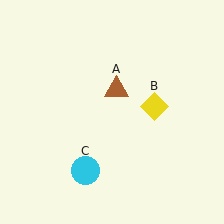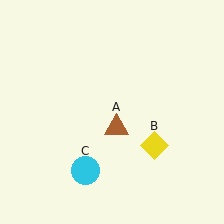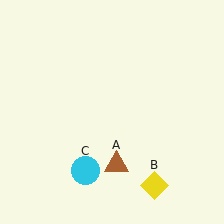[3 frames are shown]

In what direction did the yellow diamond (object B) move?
The yellow diamond (object B) moved down.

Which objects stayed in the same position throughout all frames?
Cyan circle (object C) remained stationary.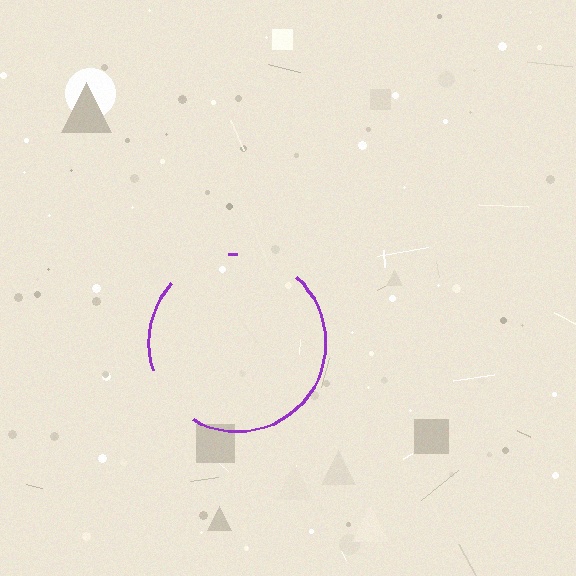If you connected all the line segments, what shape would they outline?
They would outline a circle.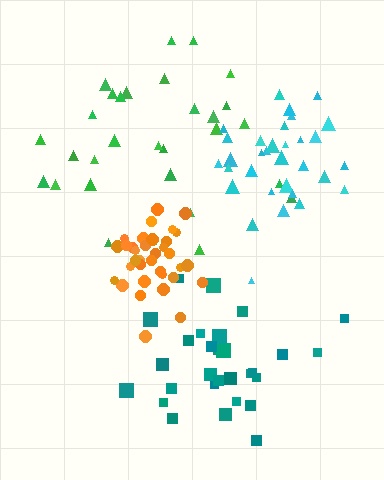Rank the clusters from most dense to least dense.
orange, cyan, teal, green.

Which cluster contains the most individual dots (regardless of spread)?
Orange (35).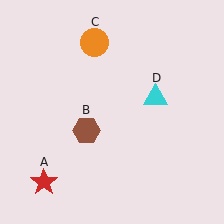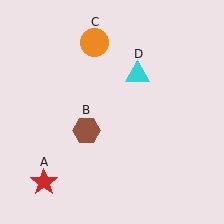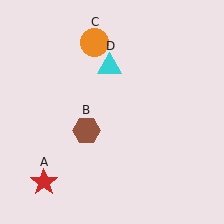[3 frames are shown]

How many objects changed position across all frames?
1 object changed position: cyan triangle (object D).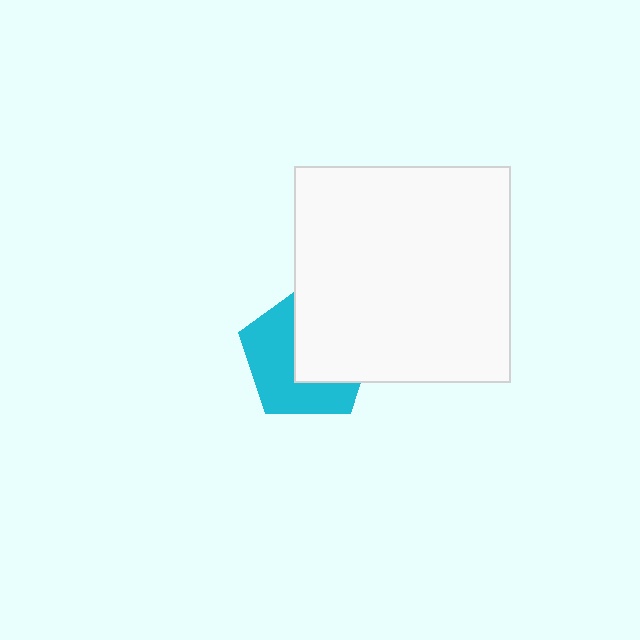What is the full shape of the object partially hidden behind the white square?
The partially hidden object is a cyan pentagon.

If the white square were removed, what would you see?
You would see the complete cyan pentagon.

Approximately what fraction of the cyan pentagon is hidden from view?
Roughly 49% of the cyan pentagon is hidden behind the white square.